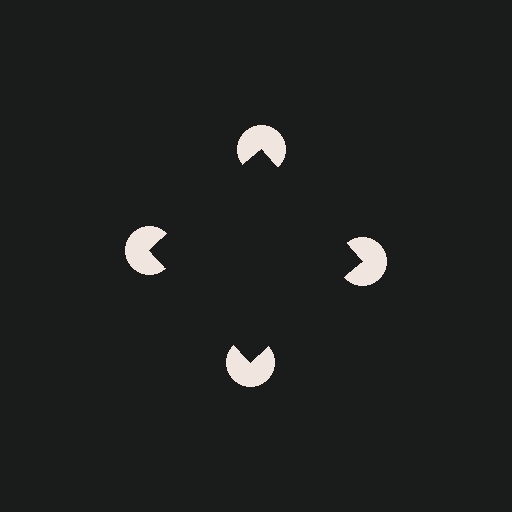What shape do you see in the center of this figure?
An illusory square — its edges are inferred from the aligned wedge cuts in the pac-man discs, not physically drawn.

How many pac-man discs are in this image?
There are 4 — one at each vertex of the illusory square.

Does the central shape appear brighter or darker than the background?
It typically appears slightly darker than the background, even though no actual brightness change is drawn.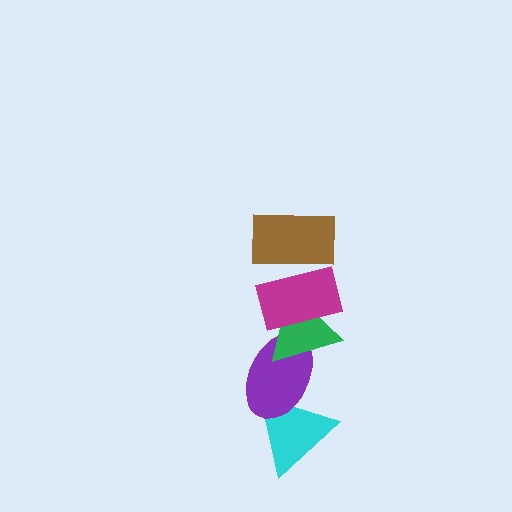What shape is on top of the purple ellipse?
The green triangle is on top of the purple ellipse.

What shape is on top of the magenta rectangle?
The brown rectangle is on top of the magenta rectangle.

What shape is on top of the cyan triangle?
The purple ellipse is on top of the cyan triangle.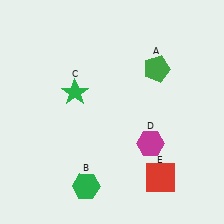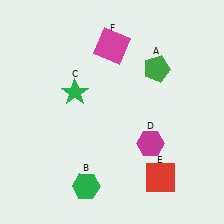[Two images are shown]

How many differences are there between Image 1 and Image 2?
There is 1 difference between the two images.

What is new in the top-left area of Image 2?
A magenta square (F) was added in the top-left area of Image 2.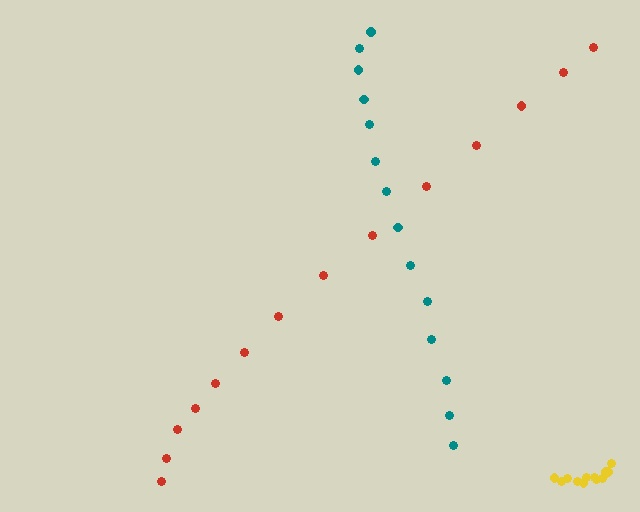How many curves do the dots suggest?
There are 3 distinct paths.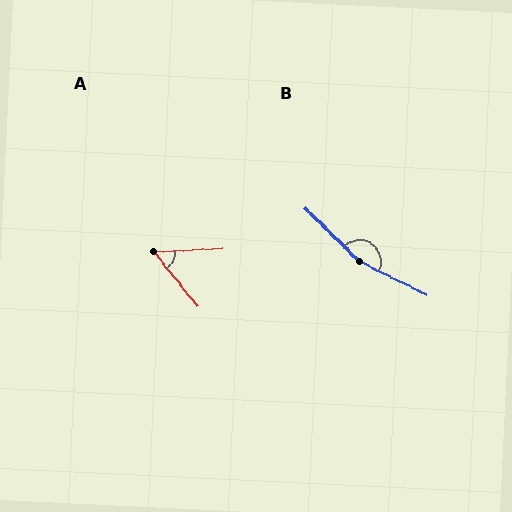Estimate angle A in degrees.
Approximately 54 degrees.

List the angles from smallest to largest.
A (54°), B (162°).